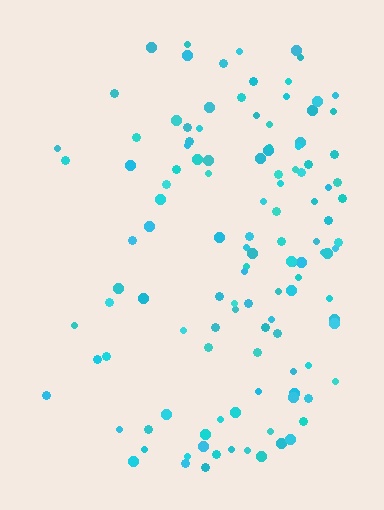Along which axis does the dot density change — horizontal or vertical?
Horizontal.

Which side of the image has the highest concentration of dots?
The right.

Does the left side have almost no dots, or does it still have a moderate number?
Still a moderate number, just noticeably fewer than the right.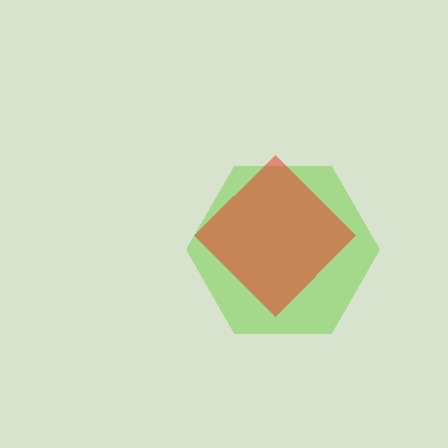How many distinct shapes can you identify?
There are 2 distinct shapes: a lime hexagon, a red diamond.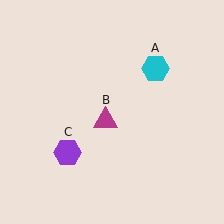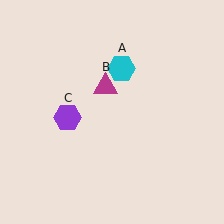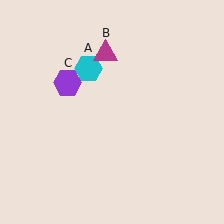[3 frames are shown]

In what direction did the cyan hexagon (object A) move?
The cyan hexagon (object A) moved left.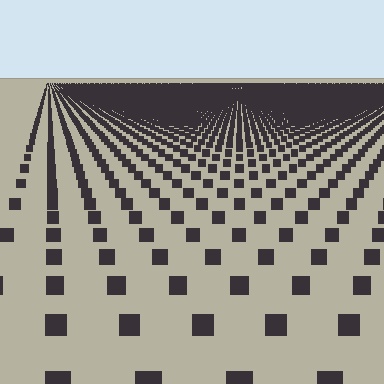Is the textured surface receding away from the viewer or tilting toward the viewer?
The surface is receding away from the viewer. Texture elements get smaller and denser toward the top.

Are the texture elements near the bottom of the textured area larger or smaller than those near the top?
Larger. Near the bottom, elements are closer to the viewer and appear at a bigger on-screen size.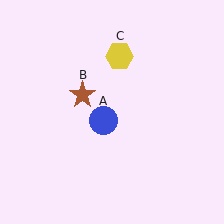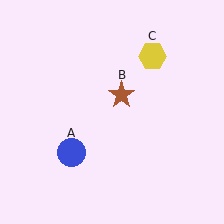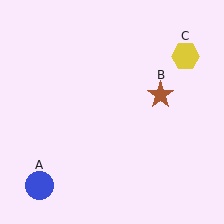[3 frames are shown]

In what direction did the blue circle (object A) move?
The blue circle (object A) moved down and to the left.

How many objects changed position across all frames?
3 objects changed position: blue circle (object A), brown star (object B), yellow hexagon (object C).